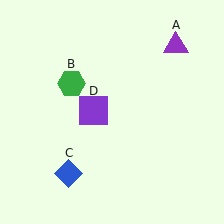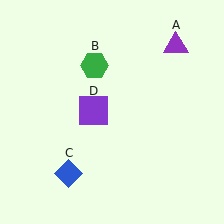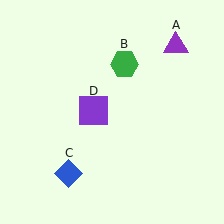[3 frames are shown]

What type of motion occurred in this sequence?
The green hexagon (object B) rotated clockwise around the center of the scene.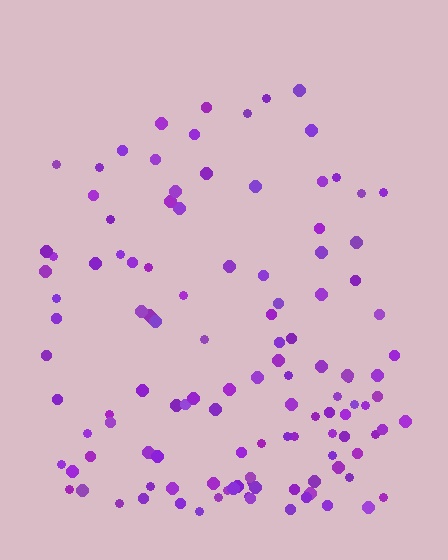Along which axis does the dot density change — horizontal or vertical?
Vertical.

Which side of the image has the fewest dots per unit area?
The top.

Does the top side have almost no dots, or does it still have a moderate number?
Still a moderate number, just noticeably fewer than the bottom.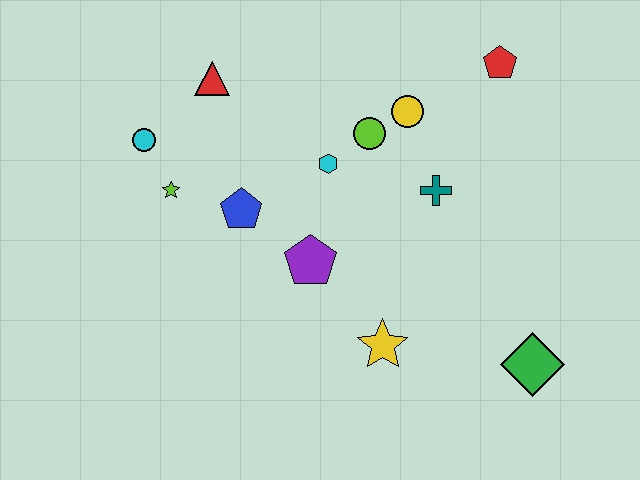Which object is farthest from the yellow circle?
The green diamond is farthest from the yellow circle.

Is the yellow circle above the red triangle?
No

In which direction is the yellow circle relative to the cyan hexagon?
The yellow circle is to the right of the cyan hexagon.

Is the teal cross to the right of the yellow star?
Yes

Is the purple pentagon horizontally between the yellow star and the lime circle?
No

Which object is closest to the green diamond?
The yellow star is closest to the green diamond.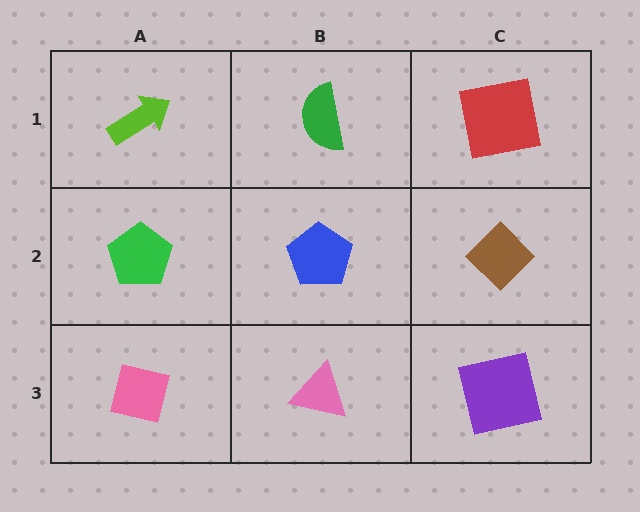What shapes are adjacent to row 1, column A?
A green pentagon (row 2, column A), a green semicircle (row 1, column B).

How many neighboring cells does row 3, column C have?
2.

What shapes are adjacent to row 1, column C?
A brown diamond (row 2, column C), a green semicircle (row 1, column B).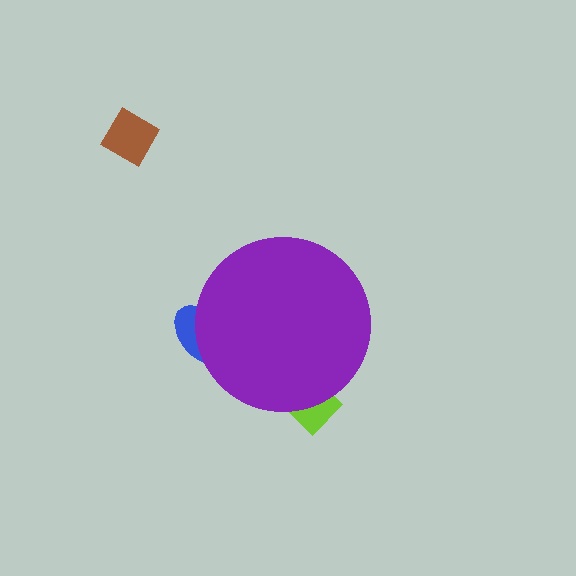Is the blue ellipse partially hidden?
Yes, the blue ellipse is partially hidden behind the purple circle.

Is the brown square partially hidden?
No, the brown square is fully visible.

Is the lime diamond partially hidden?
Yes, the lime diamond is partially hidden behind the purple circle.